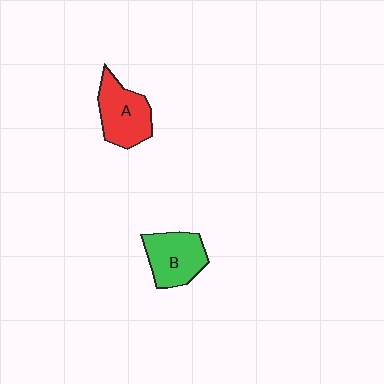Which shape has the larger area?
Shape A (red).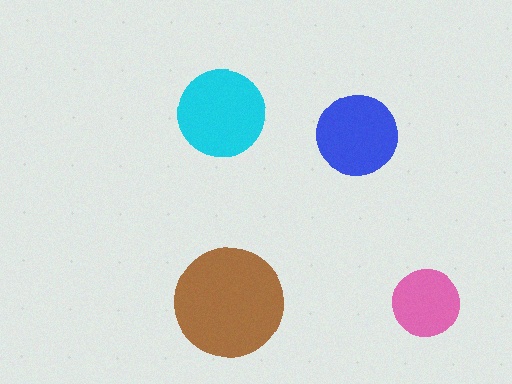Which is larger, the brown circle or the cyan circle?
The brown one.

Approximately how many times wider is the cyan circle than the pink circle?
About 1.5 times wider.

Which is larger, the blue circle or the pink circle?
The blue one.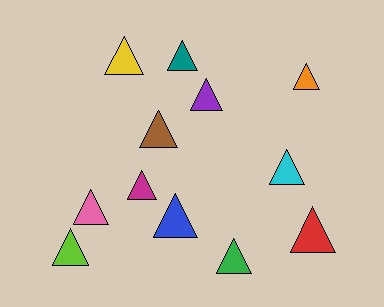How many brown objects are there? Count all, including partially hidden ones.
There is 1 brown object.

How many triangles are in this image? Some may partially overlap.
There are 12 triangles.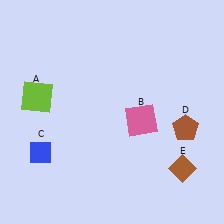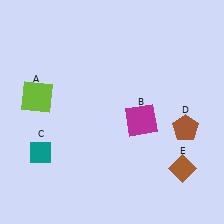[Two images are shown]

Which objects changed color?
B changed from pink to magenta. C changed from blue to teal.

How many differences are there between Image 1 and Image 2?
There are 2 differences between the two images.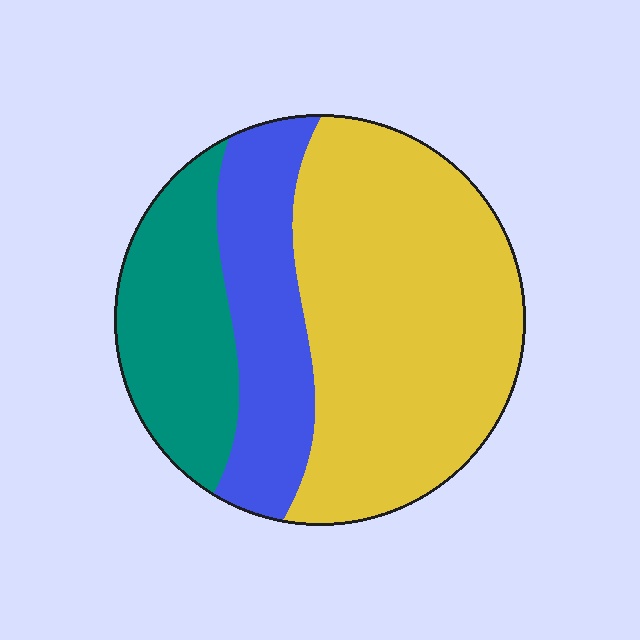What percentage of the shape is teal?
Teal covers roughly 20% of the shape.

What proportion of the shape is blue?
Blue takes up about one quarter (1/4) of the shape.